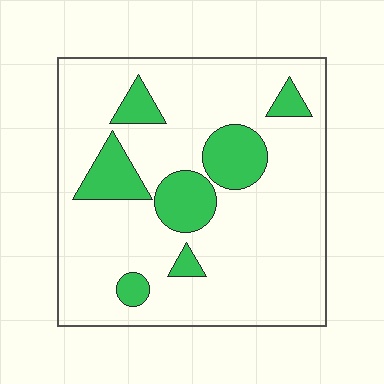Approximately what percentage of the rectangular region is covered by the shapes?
Approximately 20%.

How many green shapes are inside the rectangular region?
7.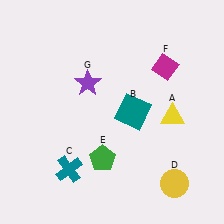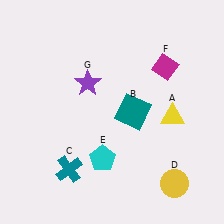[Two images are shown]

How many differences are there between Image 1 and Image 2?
There is 1 difference between the two images.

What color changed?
The pentagon (E) changed from green in Image 1 to cyan in Image 2.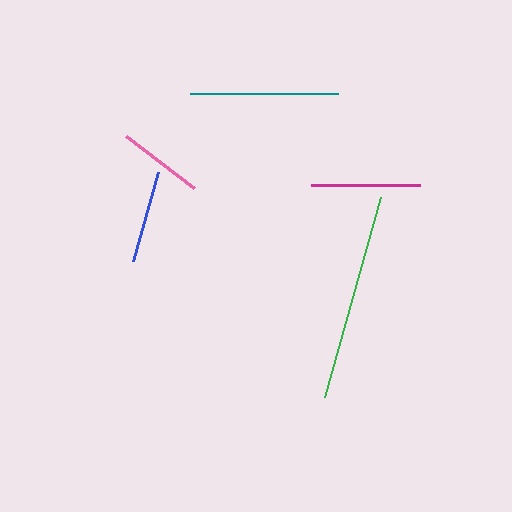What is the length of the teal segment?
The teal segment is approximately 147 pixels long.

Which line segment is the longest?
The green line is the longest at approximately 207 pixels.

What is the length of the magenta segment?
The magenta segment is approximately 110 pixels long.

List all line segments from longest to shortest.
From longest to shortest: green, teal, magenta, blue, pink.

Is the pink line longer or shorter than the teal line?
The teal line is longer than the pink line.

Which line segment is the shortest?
The pink line is the shortest at approximately 86 pixels.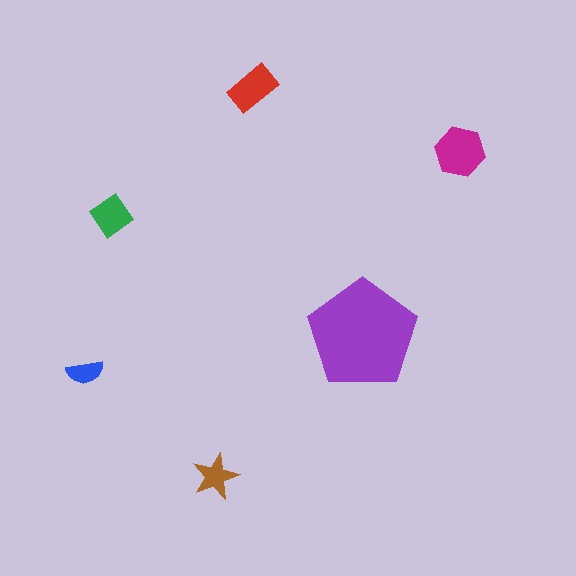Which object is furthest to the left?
The blue semicircle is leftmost.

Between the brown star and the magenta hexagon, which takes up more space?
The magenta hexagon.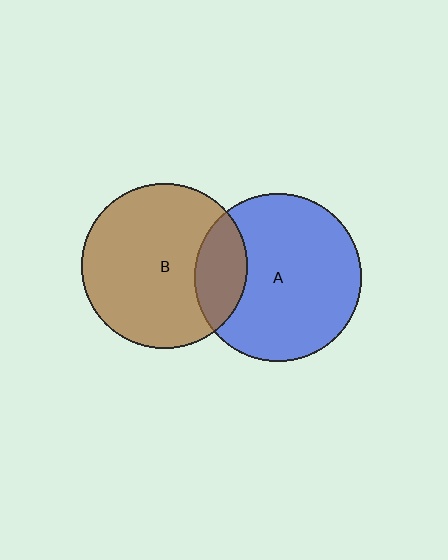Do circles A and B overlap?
Yes.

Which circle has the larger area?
Circle A (blue).